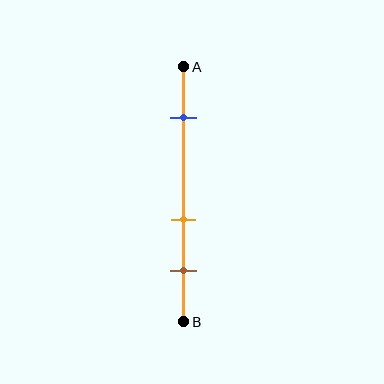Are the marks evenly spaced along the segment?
No, the marks are not evenly spaced.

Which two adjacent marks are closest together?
The orange and brown marks are the closest adjacent pair.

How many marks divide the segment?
There are 3 marks dividing the segment.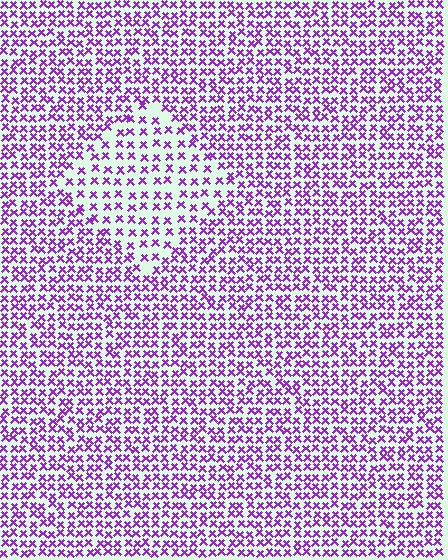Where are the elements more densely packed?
The elements are more densely packed outside the diamond boundary.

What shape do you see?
I see a diamond.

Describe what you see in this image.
The image contains small purple elements arranged at two different densities. A diamond-shaped region is visible where the elements are less densely packed than the surrounding area.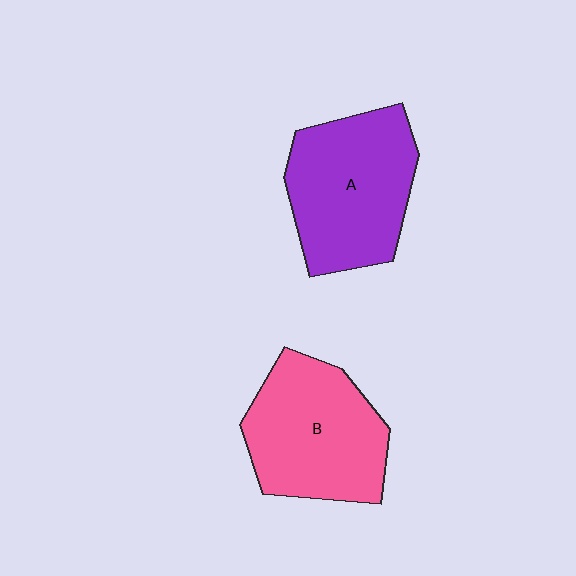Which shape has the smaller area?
Shape B (pink).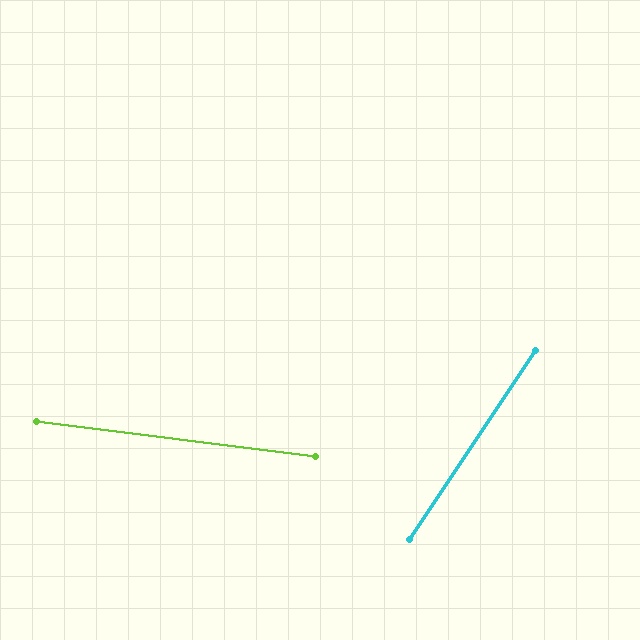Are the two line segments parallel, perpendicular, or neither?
Neither parallel nor perpendicular — they differ by about 63°.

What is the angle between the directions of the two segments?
Approximately 63 degrees.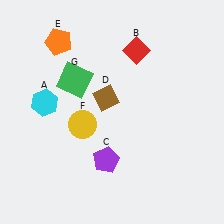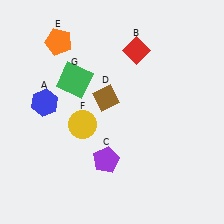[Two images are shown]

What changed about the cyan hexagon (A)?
In Image 1, A is cyan. In Image 2, it changed to blue.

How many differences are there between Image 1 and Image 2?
There is 1 difference between the two images.